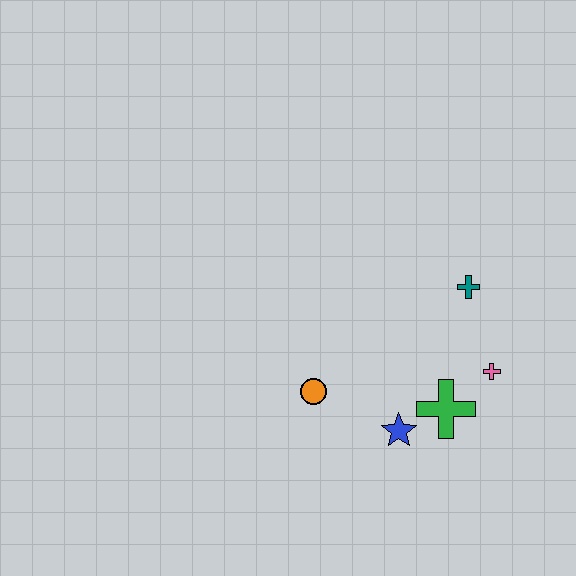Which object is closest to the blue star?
The green cross is closest to the blue star.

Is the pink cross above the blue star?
Yes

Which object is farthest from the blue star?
The teal cross is farthest from the blue star.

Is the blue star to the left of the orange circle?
No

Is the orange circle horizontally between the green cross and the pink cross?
No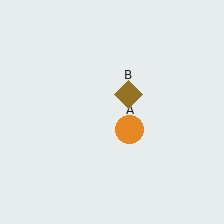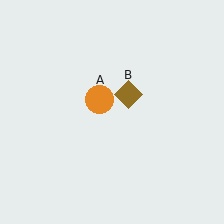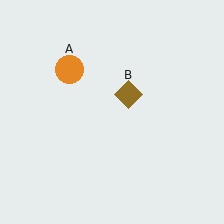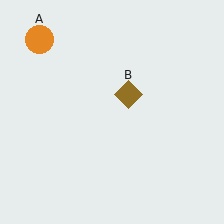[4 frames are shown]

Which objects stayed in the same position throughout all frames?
Brown diamond (object B) remained stationary.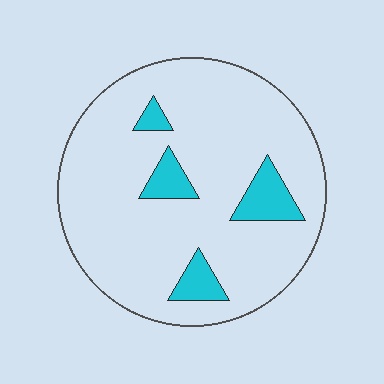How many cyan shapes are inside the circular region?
4.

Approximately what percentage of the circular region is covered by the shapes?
Approximately 10%.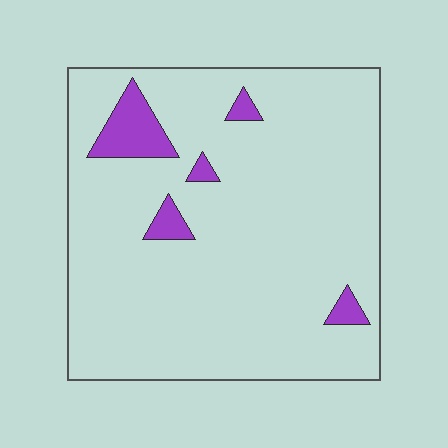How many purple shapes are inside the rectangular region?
5.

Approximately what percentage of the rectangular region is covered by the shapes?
Approximately 10%.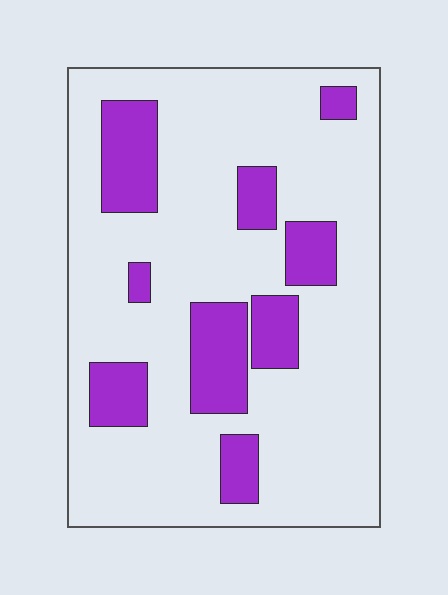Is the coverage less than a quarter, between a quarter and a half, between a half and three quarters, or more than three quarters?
Less than a quarter.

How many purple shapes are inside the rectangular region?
9.